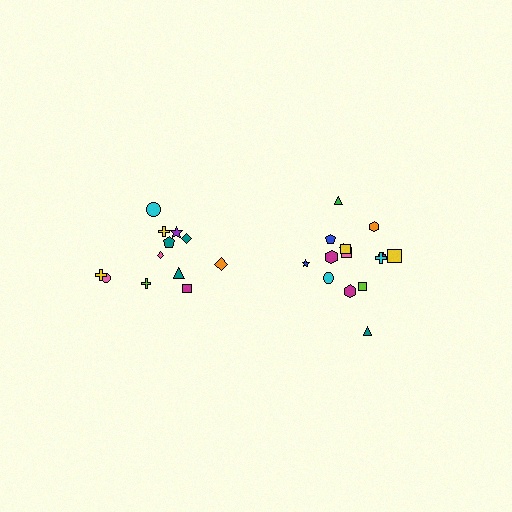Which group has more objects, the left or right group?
The right group.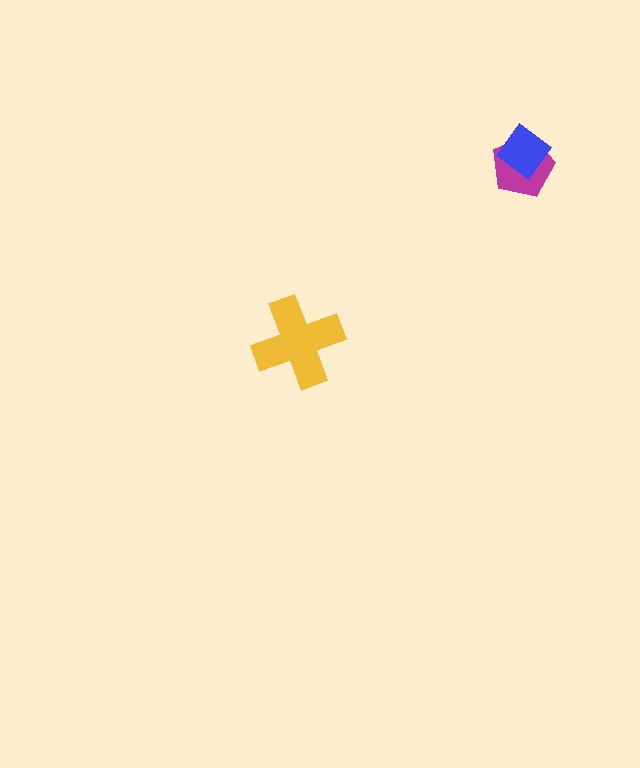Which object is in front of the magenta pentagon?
The blue diamond is in front of the magenta pentagon.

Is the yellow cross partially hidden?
No, no other shape covers it.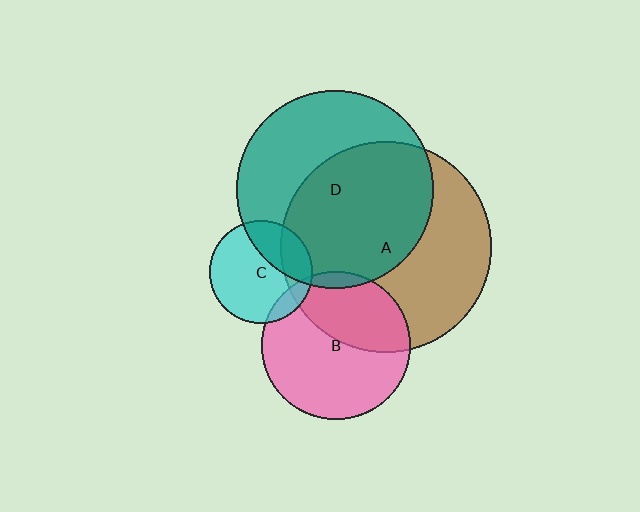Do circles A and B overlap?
Yes.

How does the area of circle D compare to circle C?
Approximately 3.7 times.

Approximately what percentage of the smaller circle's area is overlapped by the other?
Approximately 40%.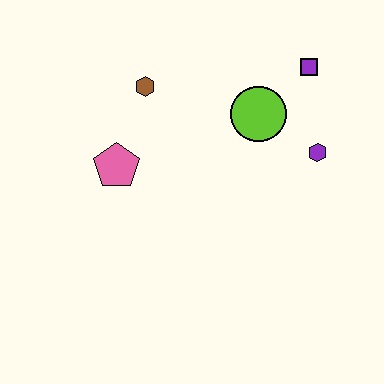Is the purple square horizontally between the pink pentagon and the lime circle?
No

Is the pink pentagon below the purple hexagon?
Yes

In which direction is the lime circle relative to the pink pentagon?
The lime circle is to the right of the pink pentagon.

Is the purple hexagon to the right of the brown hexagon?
Yes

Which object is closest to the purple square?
The lime circle is closest to the purple square.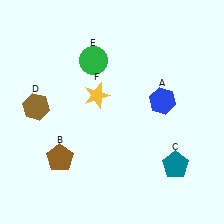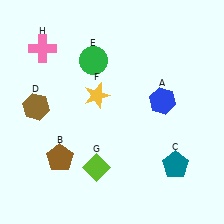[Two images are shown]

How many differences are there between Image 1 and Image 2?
There are 2 differences between the two images.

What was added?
A lime diamond (G), a pink cross (H) were added in Image 2.